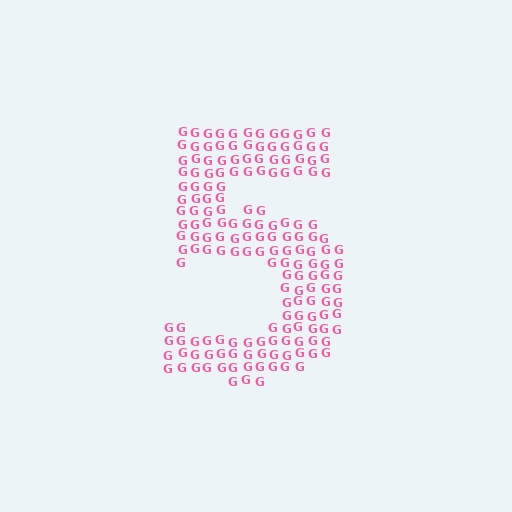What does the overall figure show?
The overall figure shows the digit 5.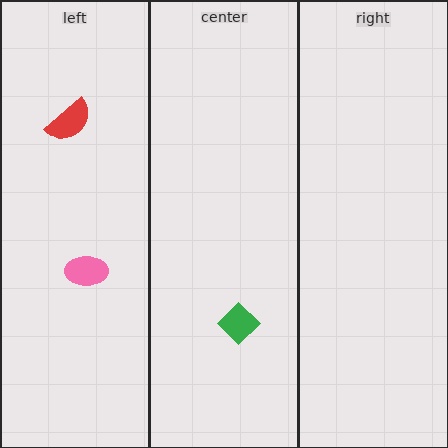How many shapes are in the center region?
1.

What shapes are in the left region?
The pink ellipse, the red semicircle.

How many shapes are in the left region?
2.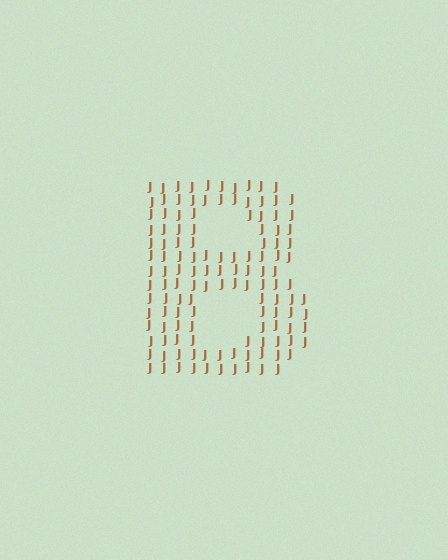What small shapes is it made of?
It is made of small letter J's.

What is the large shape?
The large shape is the letter B.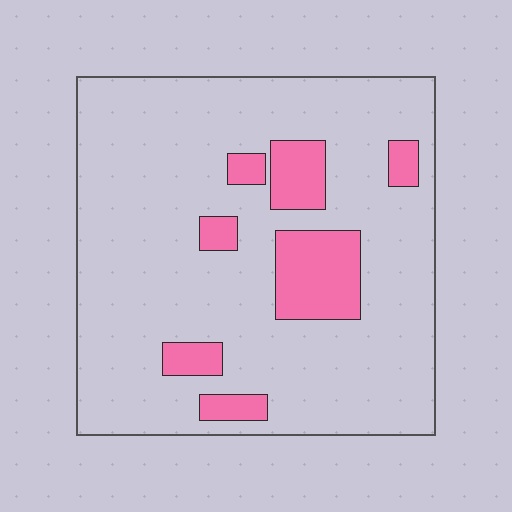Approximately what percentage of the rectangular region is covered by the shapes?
Approximately 15%.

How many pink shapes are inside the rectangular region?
7.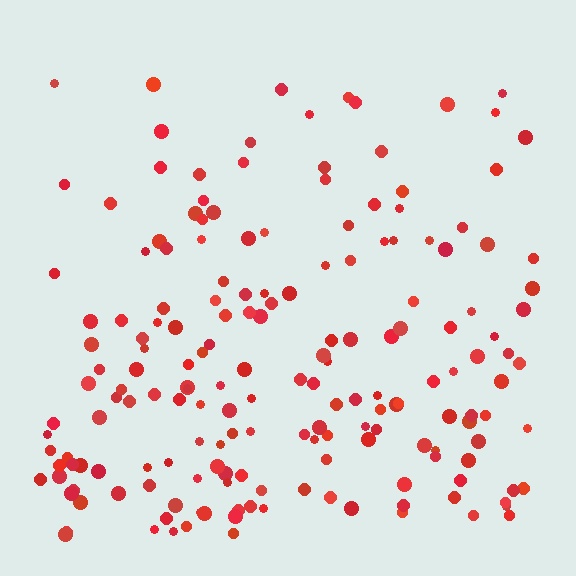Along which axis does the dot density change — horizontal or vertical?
Vertical.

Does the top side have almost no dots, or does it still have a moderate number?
Still a moderate number, just noticeably fewer than the bottom.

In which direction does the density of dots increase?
From top to bottom, with the bottom side densest.